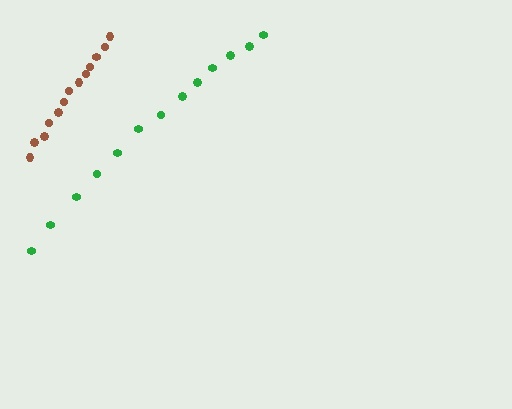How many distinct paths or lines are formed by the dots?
There are 2 distinct paths.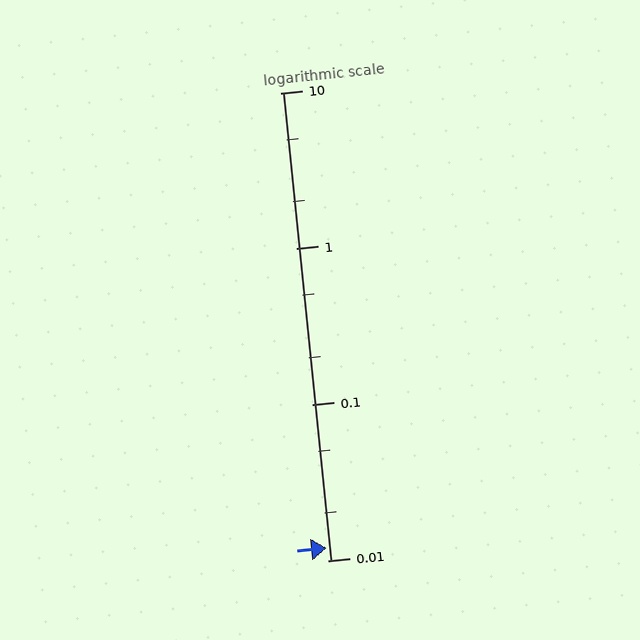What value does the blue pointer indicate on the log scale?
The pointer indicates approximately 0.012.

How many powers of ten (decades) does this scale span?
The scale spans 3 decades, from 0.01 to 10.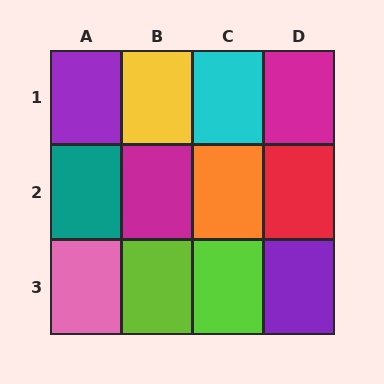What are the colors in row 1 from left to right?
Purple, yellow, cyan, magenta.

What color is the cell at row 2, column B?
Magenta.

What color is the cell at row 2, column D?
Red.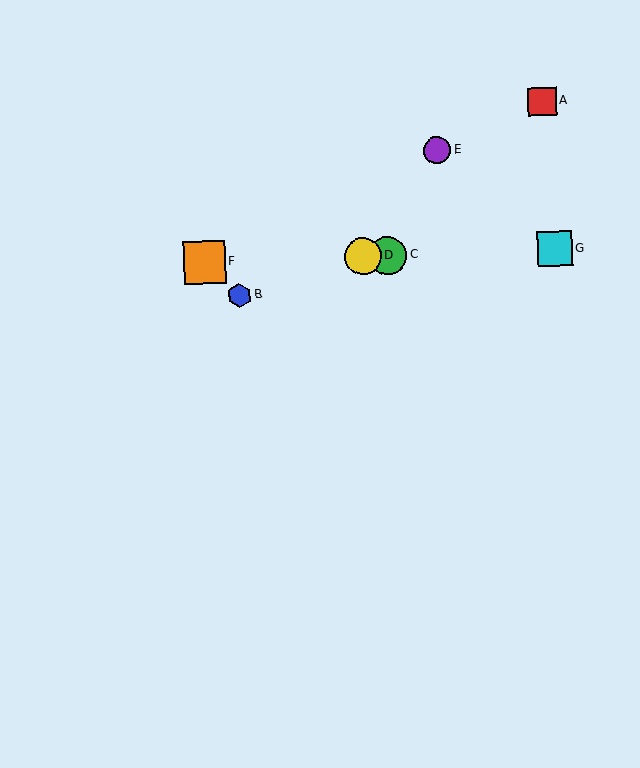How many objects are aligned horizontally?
4 objects (C, D, F, G) are aligned horizontally.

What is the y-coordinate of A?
Object A is at y≈102.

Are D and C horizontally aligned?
Yes, both are at y≈256.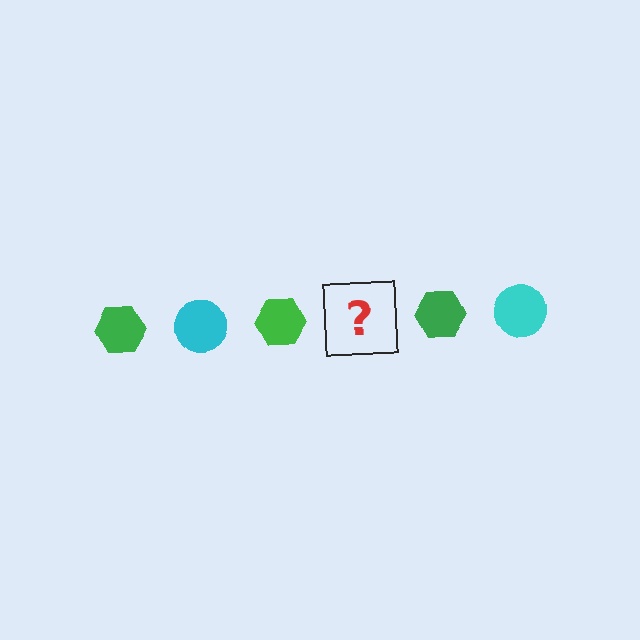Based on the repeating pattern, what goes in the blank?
The blank should be a cyan circle.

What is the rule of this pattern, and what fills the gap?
The rule is that the pattern alternates between green hexagon and cyan circle. The gap should be filled with a cyan circle.